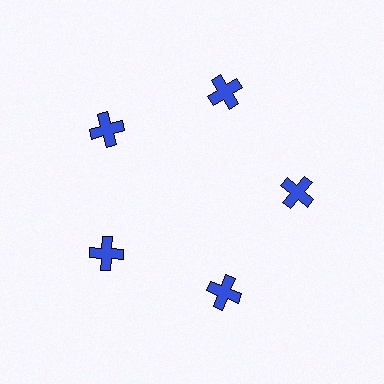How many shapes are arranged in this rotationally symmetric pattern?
There are 5 shapes, arranged in 5 groups of 1.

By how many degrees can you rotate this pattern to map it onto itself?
The pattern maps onto itself every 72 degrees of rotation.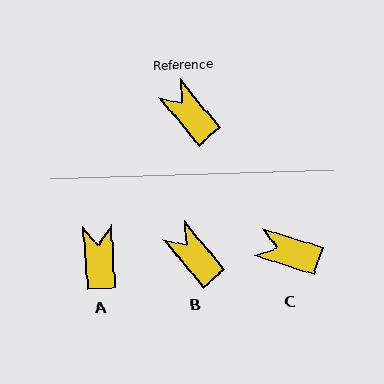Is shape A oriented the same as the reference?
No, it is off by about 36 degrees.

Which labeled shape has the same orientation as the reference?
B.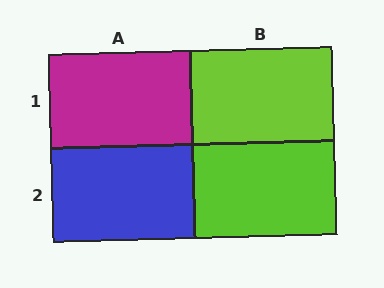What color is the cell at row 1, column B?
Lime.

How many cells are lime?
2 cells are lime.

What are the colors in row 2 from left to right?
Blue, lime.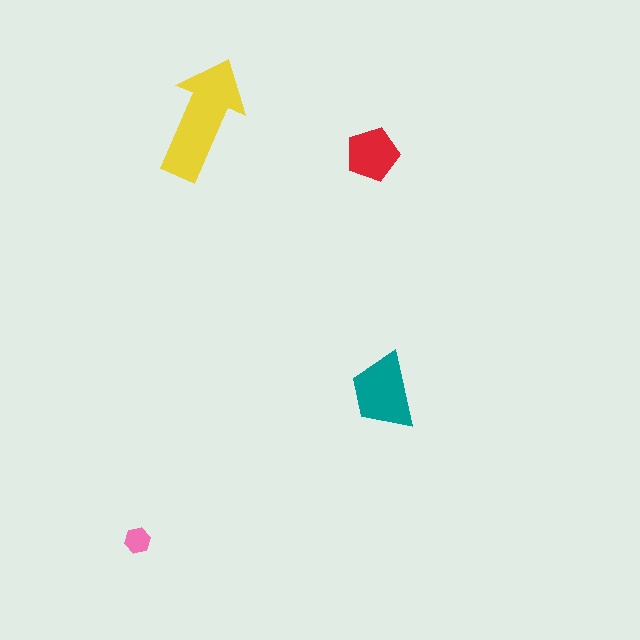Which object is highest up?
The yellow arrow is topmost.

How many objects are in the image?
There are 4 objects in the image.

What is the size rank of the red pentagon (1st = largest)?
3rd.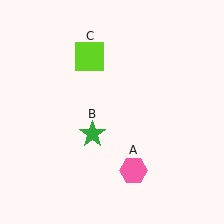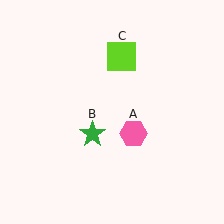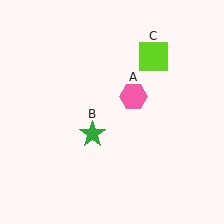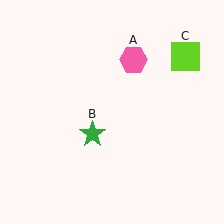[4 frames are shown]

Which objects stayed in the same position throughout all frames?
Green star (object B) remained stationary.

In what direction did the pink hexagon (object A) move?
The pink hexagon (object A) moved up.